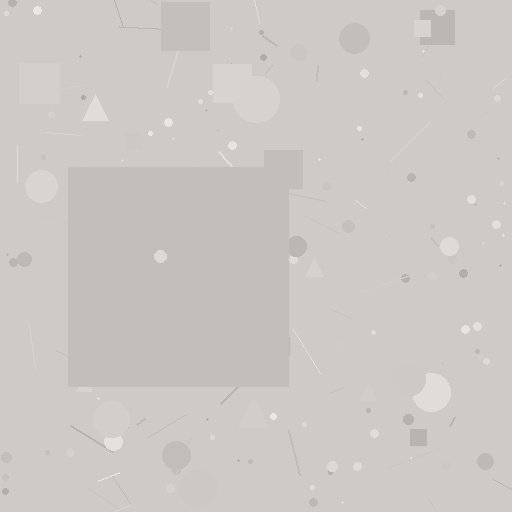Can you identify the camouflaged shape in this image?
The camouflaged shape is a square.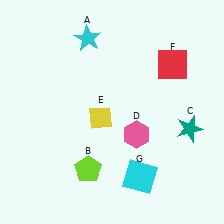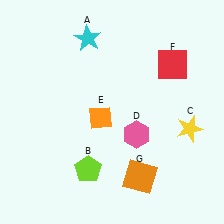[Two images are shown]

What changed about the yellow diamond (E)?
In Image 1, E is yellow. In Image 2, it changed to orange.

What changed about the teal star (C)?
In Image 1, C is teal. In Image 2, it changed to yellow.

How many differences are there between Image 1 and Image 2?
There are 3 differences between the two images.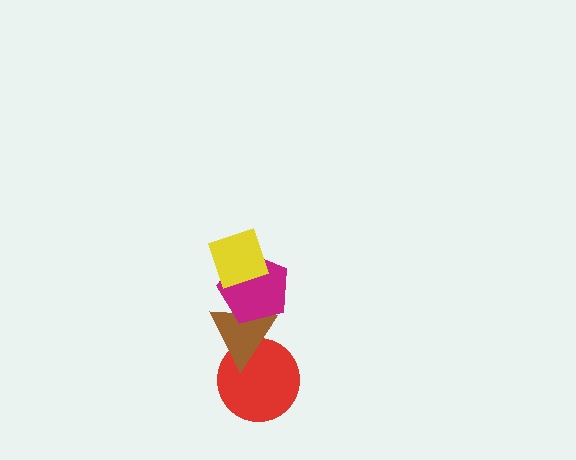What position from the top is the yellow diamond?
The yellow diamond is 1st from the top.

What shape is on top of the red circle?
The brown triangle is on top of the red circle.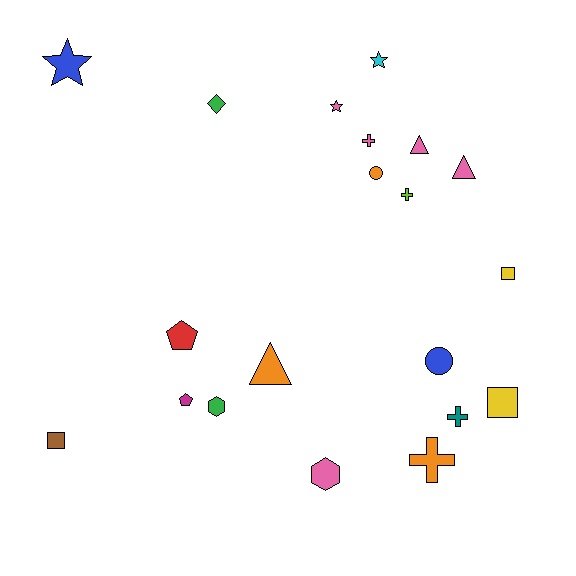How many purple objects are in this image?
There are no purple objects.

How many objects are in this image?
There are 20 objects.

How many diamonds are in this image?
There is 1 diamond.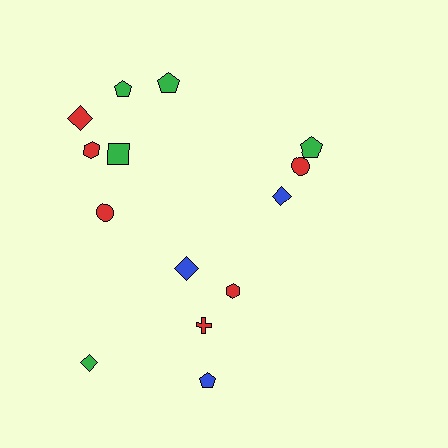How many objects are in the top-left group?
There are 6 objects.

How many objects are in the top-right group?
There are 3 objects.